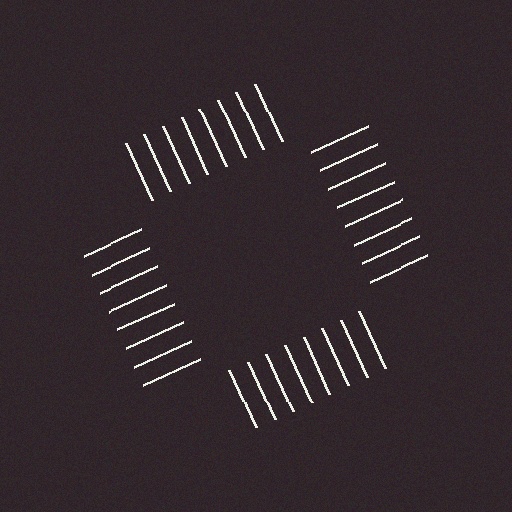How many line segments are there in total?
32 — 8 along each of the 4 edges.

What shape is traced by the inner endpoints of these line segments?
An illusory square — the line segments terminate on its edges but no continuous stroke is drawn.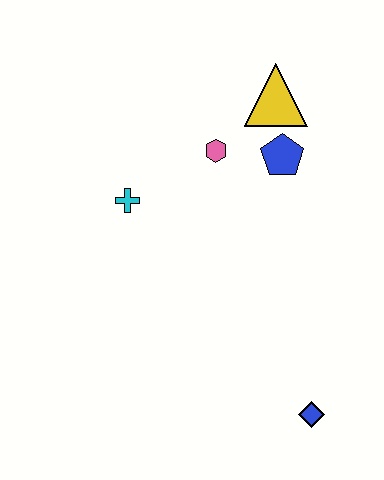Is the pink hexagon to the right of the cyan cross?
Yes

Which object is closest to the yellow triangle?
The blue pentagon is closest to the yellow triangle.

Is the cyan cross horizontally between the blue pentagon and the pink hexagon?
No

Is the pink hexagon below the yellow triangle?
Yes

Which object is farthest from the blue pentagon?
The blue diamond is farthest from the blue pentagon.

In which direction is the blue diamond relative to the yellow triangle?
The blue diamond is below the yellow triangle.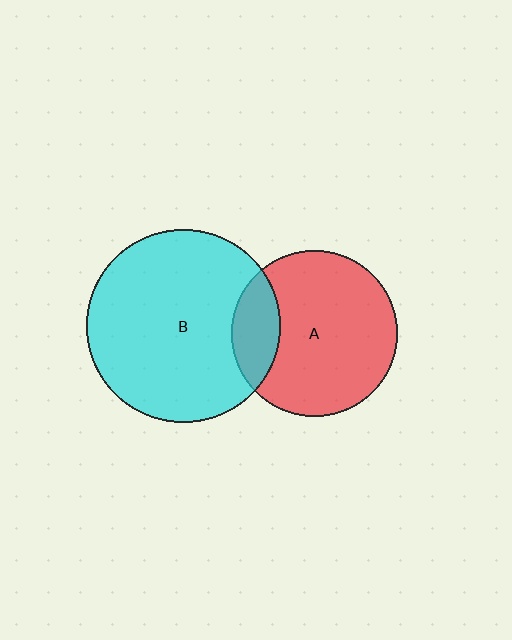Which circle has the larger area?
Circle B (cyan).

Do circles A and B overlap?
Yes.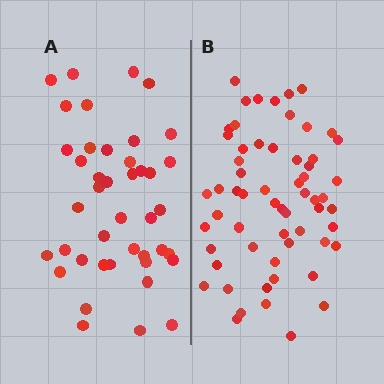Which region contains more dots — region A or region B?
Region B (the right region) has more dots.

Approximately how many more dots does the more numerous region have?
Region B has approximately 20 more dots than region A.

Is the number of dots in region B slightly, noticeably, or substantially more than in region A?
Region B has noticeably more, but not dramatically so. The ratio is roughly 1.4 to 1.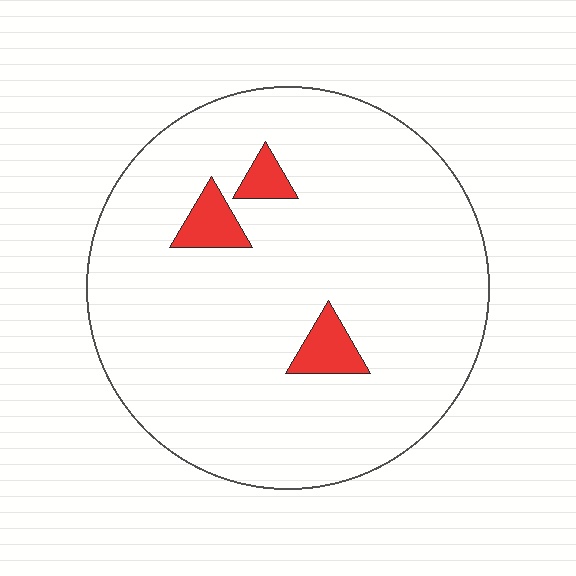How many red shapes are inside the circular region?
3.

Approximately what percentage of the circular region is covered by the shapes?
Approximately 5%.